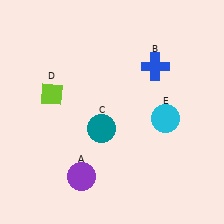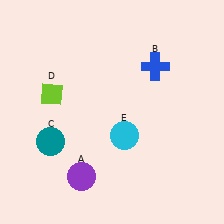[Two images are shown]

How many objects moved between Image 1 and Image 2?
2 objects moved between the two images.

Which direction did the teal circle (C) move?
The teal circle (C) moved left.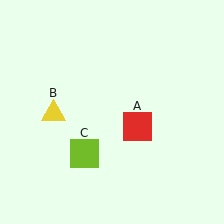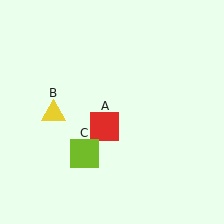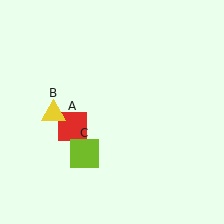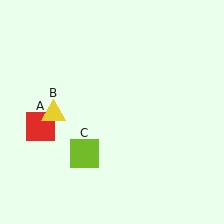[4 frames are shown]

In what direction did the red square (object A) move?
The red square (object A) moved left.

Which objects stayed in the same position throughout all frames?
Yellow triangle (object B) and lime square (object C) remained stationary.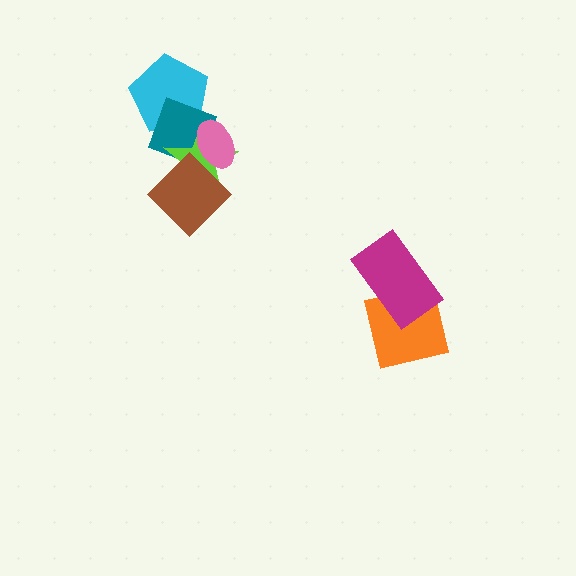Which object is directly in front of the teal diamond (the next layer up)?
The lime star is directly in front of the teal diamond.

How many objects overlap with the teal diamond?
3 objects overlap with the teal diamond.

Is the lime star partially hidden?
Yes, it is partially covered by another shape.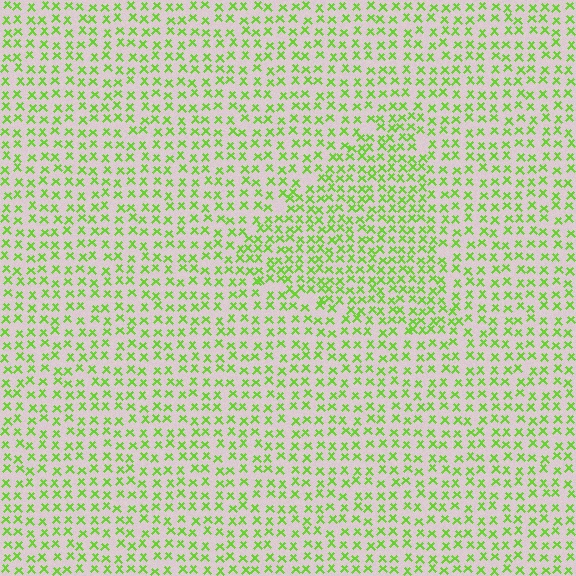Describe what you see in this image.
The image contains small lime elements arranged at two different densities. A triangle-shaped region is visible where the elements are more densely packed than the surrounding area.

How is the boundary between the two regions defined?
The boundary is defined by a change in element density (approximately 1.5x ratio). All elements are the same color, size, and shape.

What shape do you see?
I see a triangle.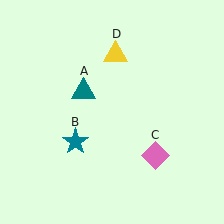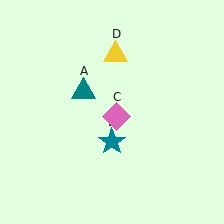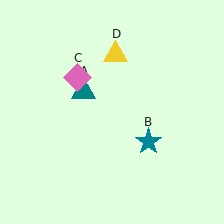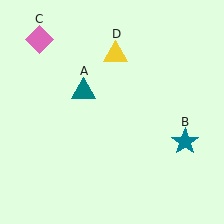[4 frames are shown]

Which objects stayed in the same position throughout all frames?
Teal triangle (object A) and yellow triangle (object D) remained stationary.